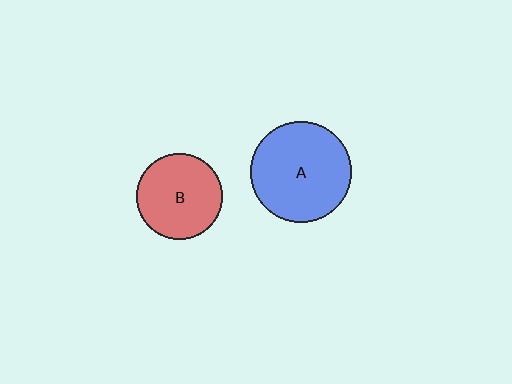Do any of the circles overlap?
No, none of the circles overlap.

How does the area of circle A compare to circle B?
Approximately 1.4 times.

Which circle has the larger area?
Circle A (blue).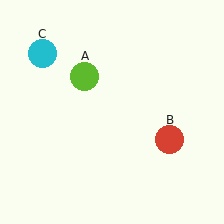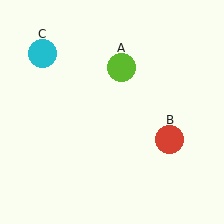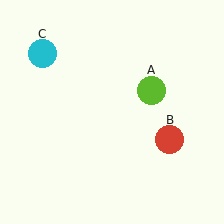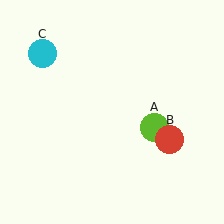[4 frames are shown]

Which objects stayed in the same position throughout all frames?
Red circle (object B) and cyan circle (object C) remained stationary.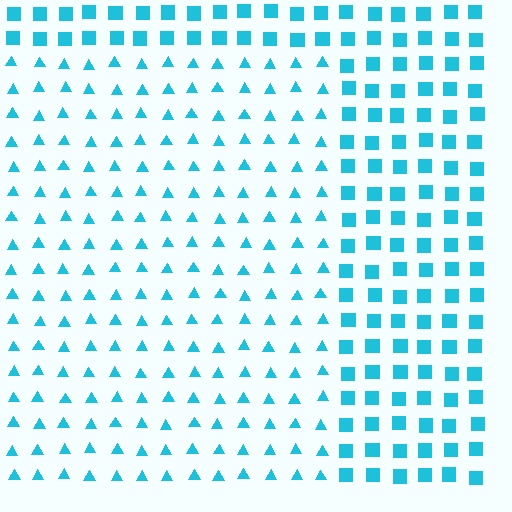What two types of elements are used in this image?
The image uses triangles inside the rectangle region and squares outside it.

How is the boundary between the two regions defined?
The boundary is defined by a change in element shape: triangles inside vs. squares outside. All elements share the same color and spacing.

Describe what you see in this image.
The image is filled with small cyan elements arranged in a uniform grid. A rectangle-shaped region contains triangles, while the surrounding area contains squares. The boundary is defined purely by the change in element shape.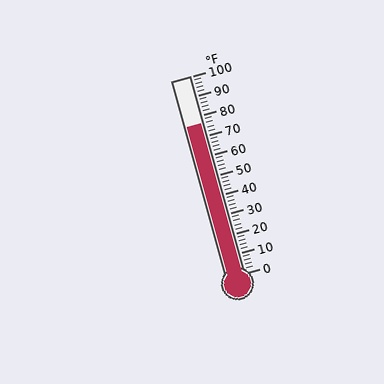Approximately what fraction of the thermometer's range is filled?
The thermometer is filled to approximately 75% of its range.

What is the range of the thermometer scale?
The thermometer scale ranges from 0°F to 100°F.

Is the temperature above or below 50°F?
The temperature is above 50°F.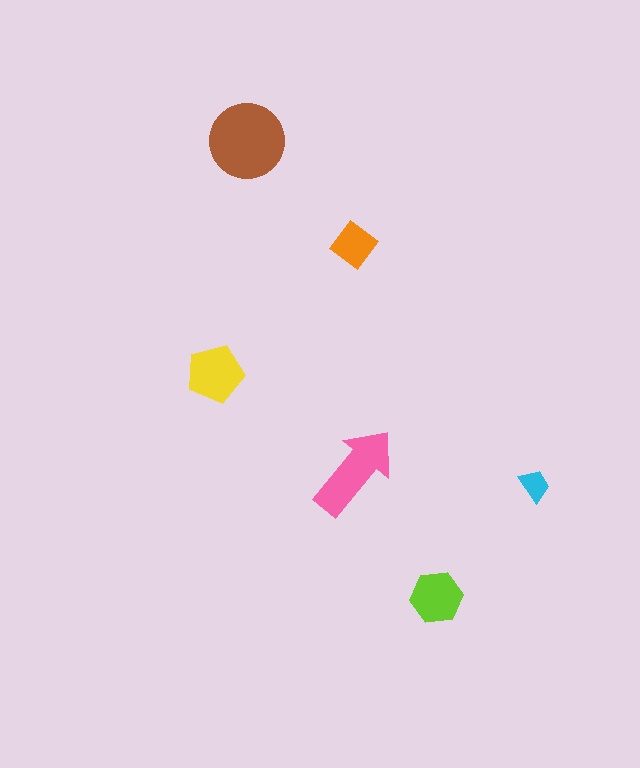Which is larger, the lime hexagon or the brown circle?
The brown circle.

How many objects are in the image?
There are 6 objects in the image.